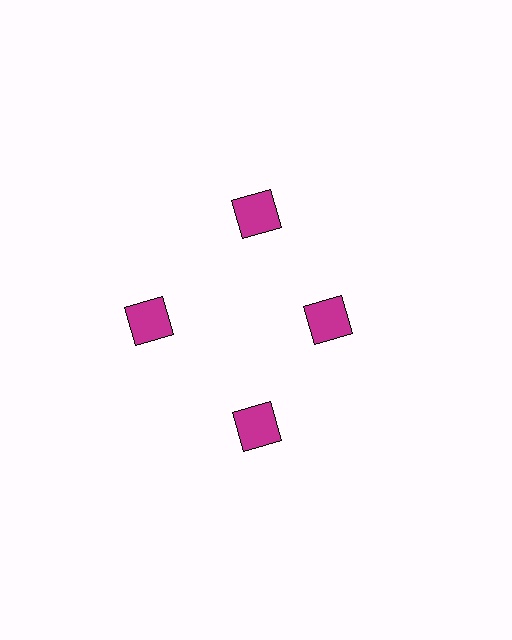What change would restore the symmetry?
The symmetry would be restored by moving it outward, back onto the ring so that all 4 squares sit at equal angles and equal distance from the center.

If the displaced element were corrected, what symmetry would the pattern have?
It would have 4-fold rotational symmetry — the pattern would map onto itself every 90 degrees.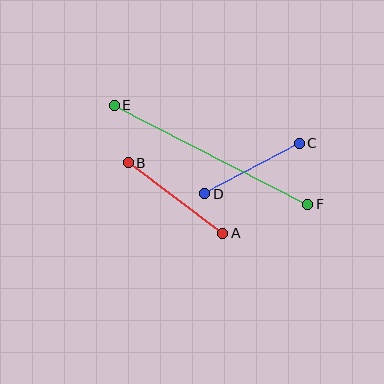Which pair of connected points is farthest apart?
Points E and F are farthest apart.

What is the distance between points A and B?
The distance is approximately 118 pixels.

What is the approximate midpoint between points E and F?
The midpoint is at approximately (211, 155) pixels.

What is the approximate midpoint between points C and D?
The midpoint is at approximately (252, 169) pixels.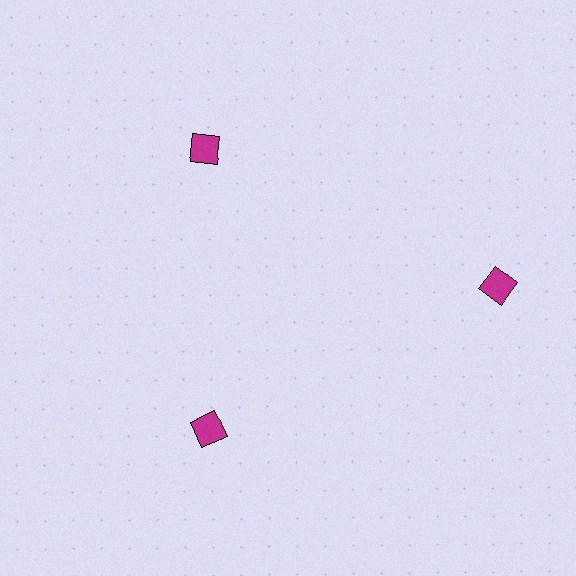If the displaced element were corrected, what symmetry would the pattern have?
It would have 3-fold rotational symmetry — the pattern would map onto itself every 120 degrees.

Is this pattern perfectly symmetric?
No. The 3 magenta diamonds are arranged in a ring, but one element near the 3 o'clock position is pushed outward from the center, breaking the 3-fold rotational symmetry.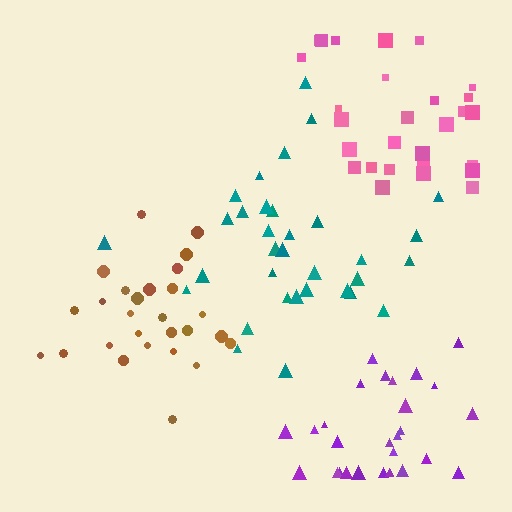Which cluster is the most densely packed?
Brown.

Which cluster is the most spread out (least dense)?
Pink.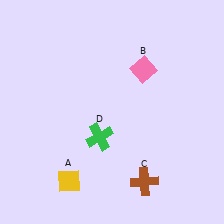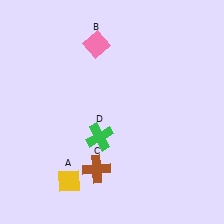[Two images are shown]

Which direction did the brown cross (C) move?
The brown cross (C) moved left.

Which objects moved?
The objects that moved are: the pink diamond (B), the brown cross (C).